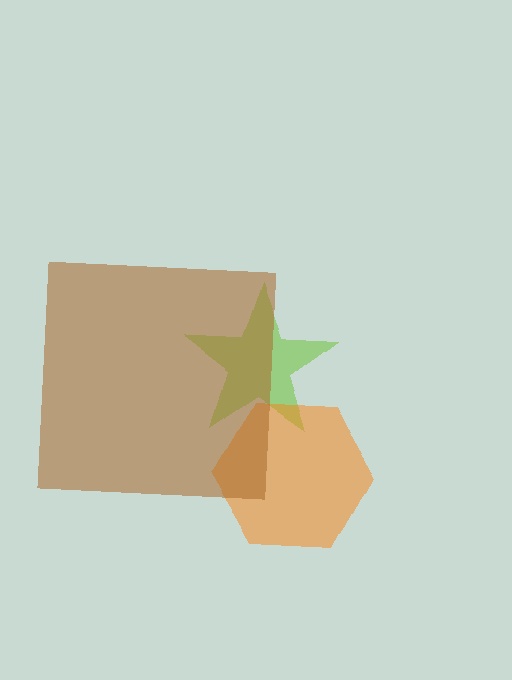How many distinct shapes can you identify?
There are 3 distinct shapes: a lime star, an orange hexagon, a brown square.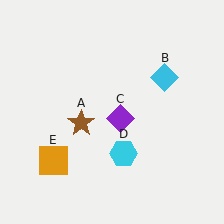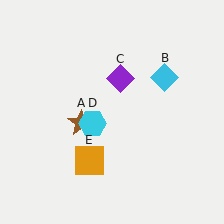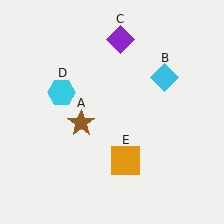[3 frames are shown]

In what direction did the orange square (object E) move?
The orange square (object E) moved right.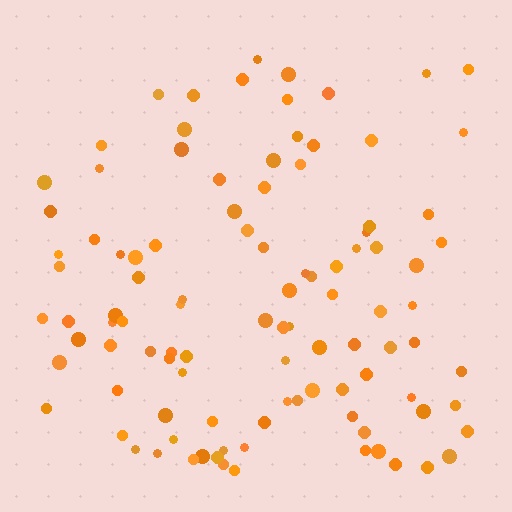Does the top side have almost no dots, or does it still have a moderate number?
Still a moderate number, just noticeably fewer than the bottom.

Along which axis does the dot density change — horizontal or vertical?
Vertical.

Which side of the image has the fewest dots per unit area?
The top.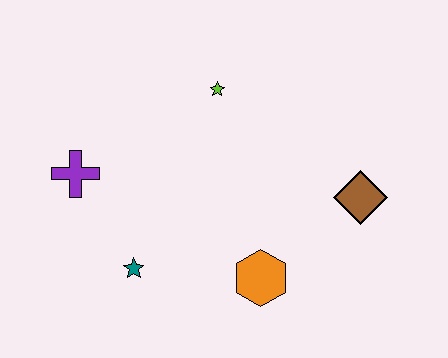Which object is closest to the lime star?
The purple cross is closest to the lime star.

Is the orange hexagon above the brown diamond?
No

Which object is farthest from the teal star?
The brown diamond is farthest from the teal star.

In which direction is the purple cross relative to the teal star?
The purple cross is above the teal star.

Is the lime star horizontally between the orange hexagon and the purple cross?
Yes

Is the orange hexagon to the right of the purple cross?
Yes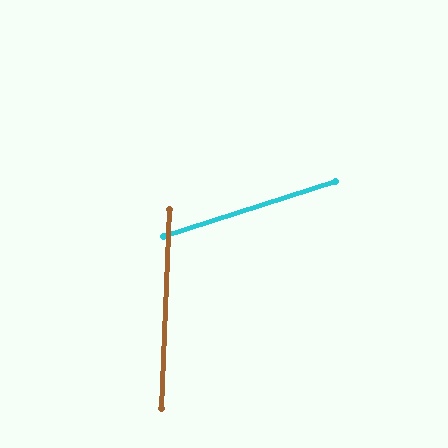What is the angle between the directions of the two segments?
Approximately 70 degrees.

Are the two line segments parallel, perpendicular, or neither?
Neither parallel nor perpendicular — they differ by about 70°.